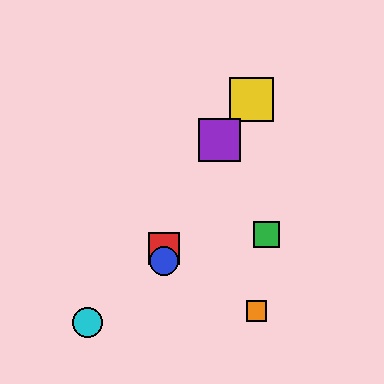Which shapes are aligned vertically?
The red square, the blue circle are aligned vertically.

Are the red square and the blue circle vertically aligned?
Yes, both are at x≈164.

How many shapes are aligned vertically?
2 shapes (the red square, the blue circle) are aligned vertically.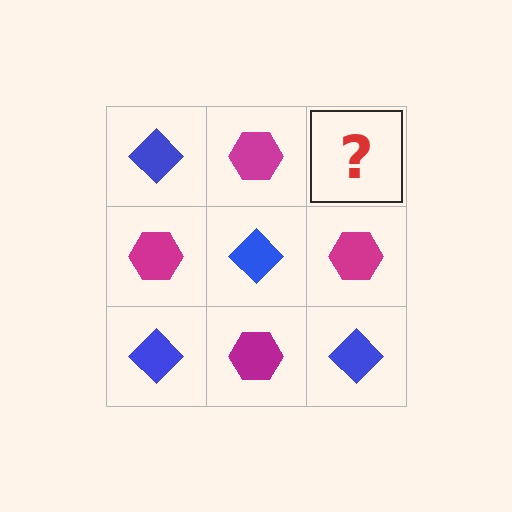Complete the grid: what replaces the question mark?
The question mark should be replaced with a blue diamond.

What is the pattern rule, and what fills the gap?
The rule is that it alternates blue diamond and magenta hexagon in a checkerboard pattern. The gap should be filled with a blue diamond.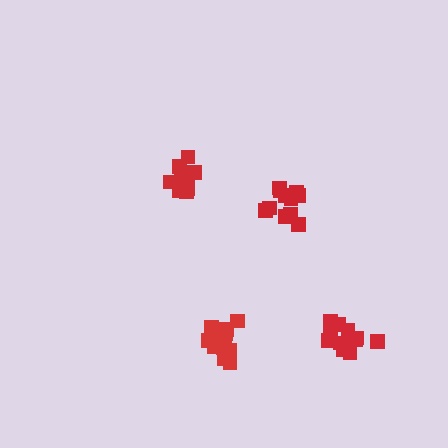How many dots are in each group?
Group 1: 16 dots, Group 2: 12 dots, Group 3: 13 dots, Group 4: 12 dots (53 total).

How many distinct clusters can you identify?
There are 4 distinct clusters.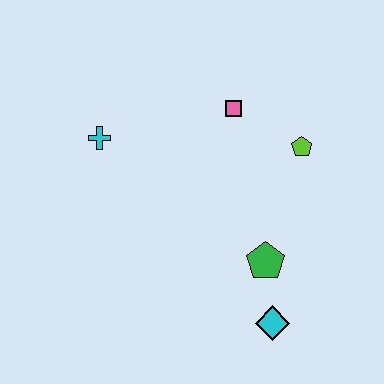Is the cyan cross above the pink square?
No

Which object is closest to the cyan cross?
The pink square is closest to the cyan cross.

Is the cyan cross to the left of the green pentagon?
Yes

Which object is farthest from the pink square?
The cyan diamond is farthest from the pink square.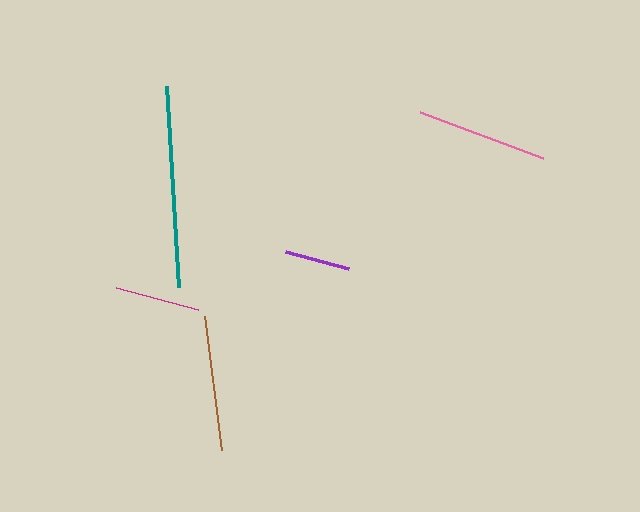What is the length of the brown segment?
The brown segment is approximately 135 pixels long.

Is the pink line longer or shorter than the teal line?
The teal line is longer than the pink line.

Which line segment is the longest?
The teal line is the longest at approximately 202 pixels.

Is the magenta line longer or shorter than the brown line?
The brown line is longer than the magenta line.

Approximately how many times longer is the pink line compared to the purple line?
The pink line is approximately 2.0 times the length of the purple line.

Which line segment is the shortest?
The purple line is the shortest at approximately 66 pixels.